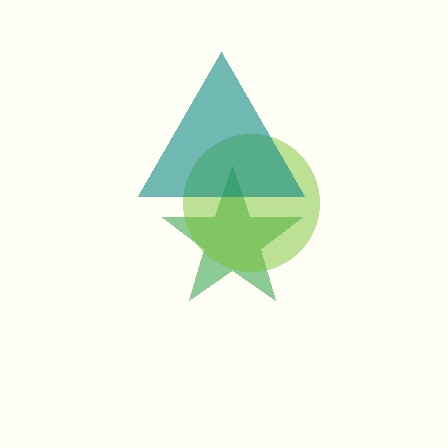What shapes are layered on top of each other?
The layered shapes are: a green star, a lime circle, a teal triangle.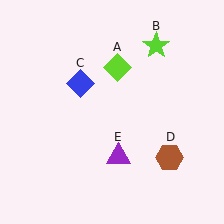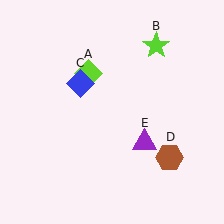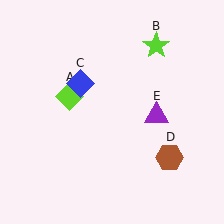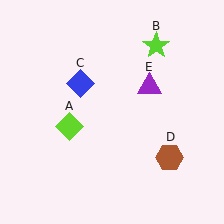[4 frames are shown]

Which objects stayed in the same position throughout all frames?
Lime star (object B) and blue diamond (object C) and brown hexagon (object D) remained stationary.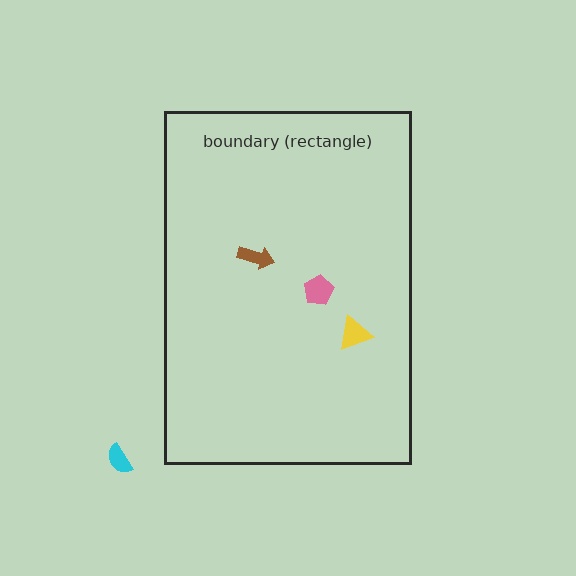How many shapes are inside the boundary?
3 inside, 1 outside.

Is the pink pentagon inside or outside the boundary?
Inside.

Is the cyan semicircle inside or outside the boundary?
Outside.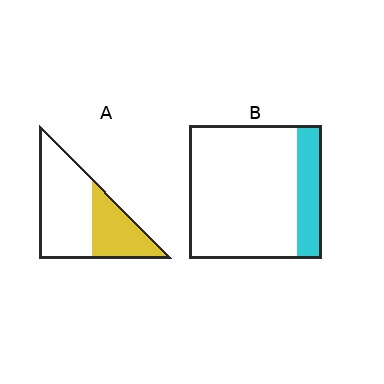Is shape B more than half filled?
No.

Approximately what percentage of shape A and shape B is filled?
A is approximately 35% and B is approximately 20%.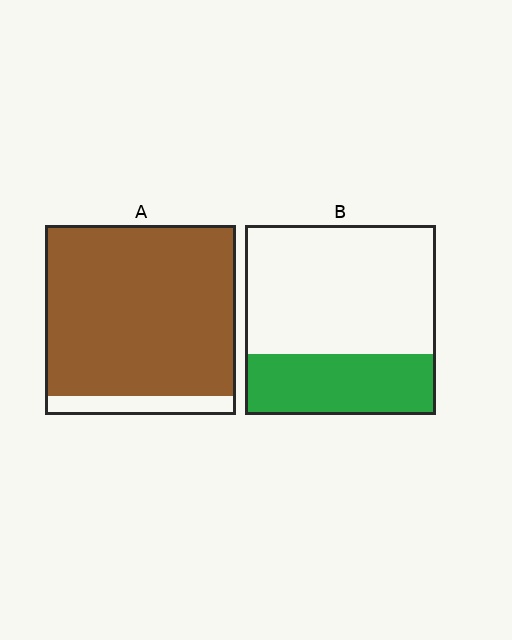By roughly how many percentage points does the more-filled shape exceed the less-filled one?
By roughly 60 percentage points (A over B).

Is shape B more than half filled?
No.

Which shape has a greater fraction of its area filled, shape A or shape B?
Shape A.